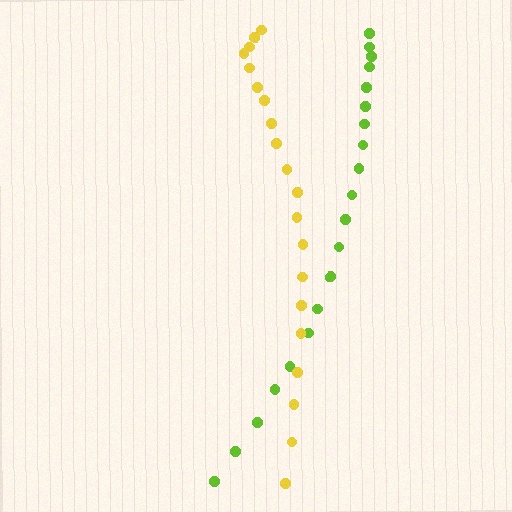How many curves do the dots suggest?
There are 2 distinct paths.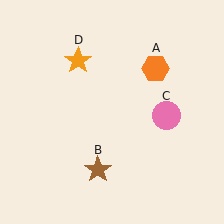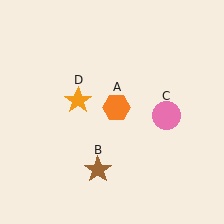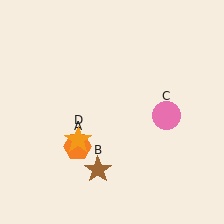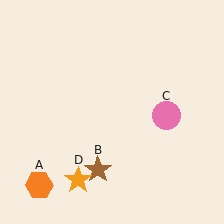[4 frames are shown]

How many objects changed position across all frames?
2 objects changed position: orange hexagon (object A), orange star (object D).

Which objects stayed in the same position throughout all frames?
Brown star (object B) and pink circle (object C) remained stationary.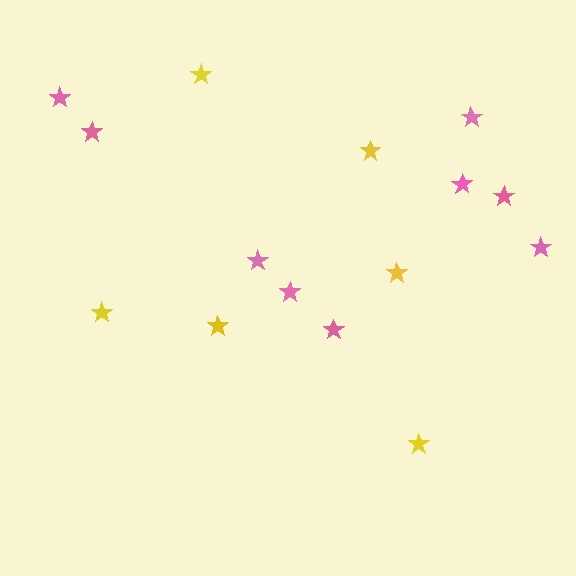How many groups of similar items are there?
There are 2 groups: one group of yellow stars (6) and one group of pink stars (9).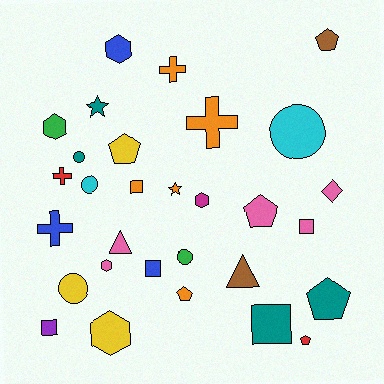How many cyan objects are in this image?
There are 2 cyan objects.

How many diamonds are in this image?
There is 1 diamond.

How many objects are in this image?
There are 30 objects.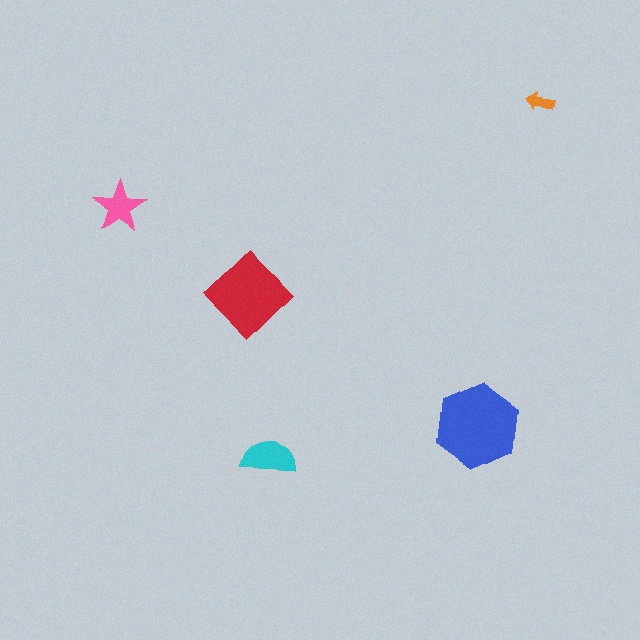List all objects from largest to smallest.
The blue hexagon, the red diamond, the cyan semicircle, the pink star, the orange arrow.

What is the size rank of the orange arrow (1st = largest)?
5th.